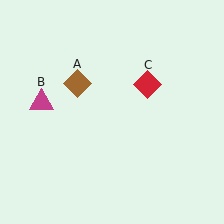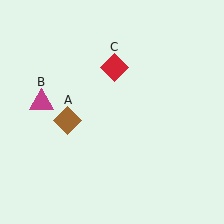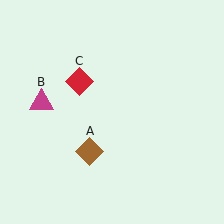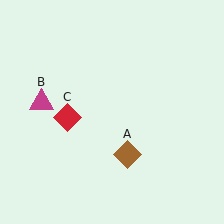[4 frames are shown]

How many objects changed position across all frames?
2 objects changed position: brown diamond (object A), red diamond (object C).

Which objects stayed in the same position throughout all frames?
Magenta triangle (object B) remained stationary.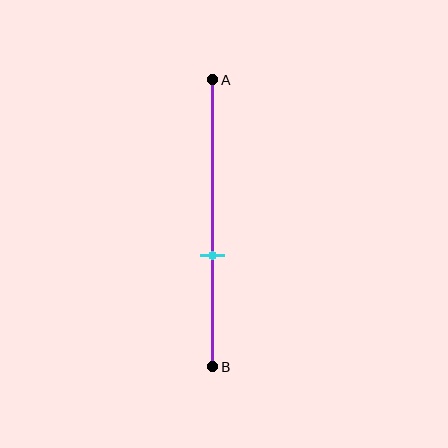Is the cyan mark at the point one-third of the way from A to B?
No, the mark is at about 60% from A, not at the 33% one-third point.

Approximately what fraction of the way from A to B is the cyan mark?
The cyan mark is approximately 60% of the way from A to B.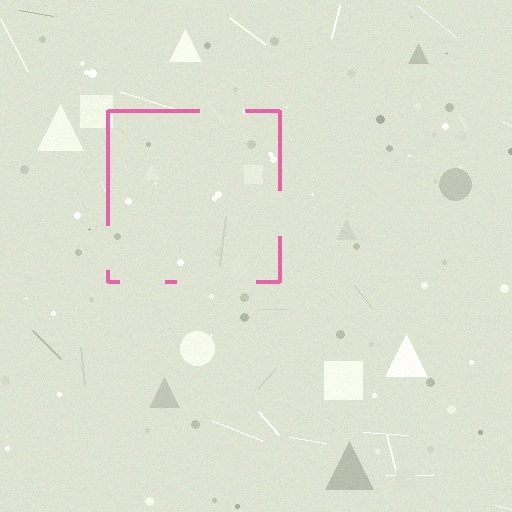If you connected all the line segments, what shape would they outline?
They would outline a square.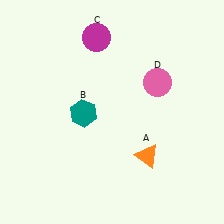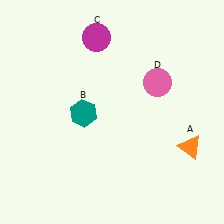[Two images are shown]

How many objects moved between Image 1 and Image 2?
1 object moved between the two images.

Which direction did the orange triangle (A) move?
The orange triangle (A) moved right.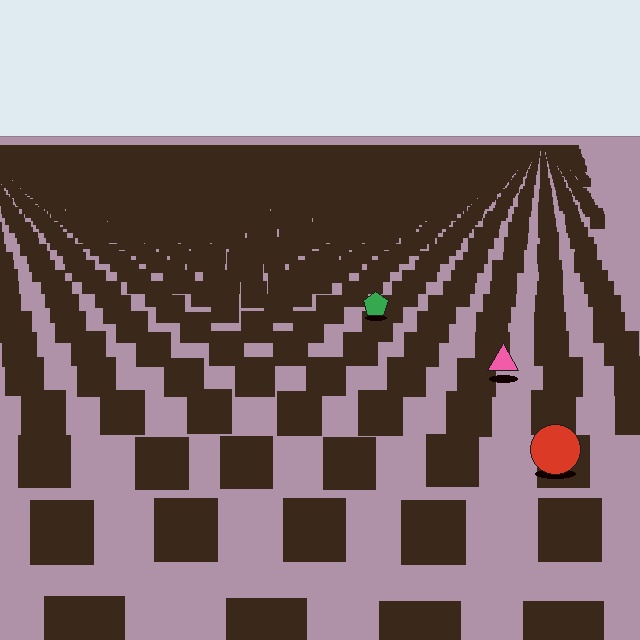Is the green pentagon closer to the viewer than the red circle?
No. The red circle is closer — you can tell from the texture gradient: the ground texture is coarser near it.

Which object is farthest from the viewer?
The green pentagon is farthest from the viewer. It appears smaller and the ground texture around it is denser.